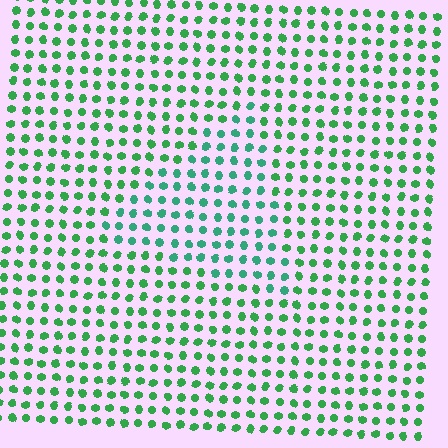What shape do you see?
I see a triangle.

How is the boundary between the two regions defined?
The boundary is defined purely by a slight shift in hue (about 25 degrees). Spacing, size, and orientation are identical on both sides.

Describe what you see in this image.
The image is filled with small green elements in a uniform arrangement. A triangle-shaped region is visible where the elements are tinted to a slightly different hue, forming a subtle color boundary.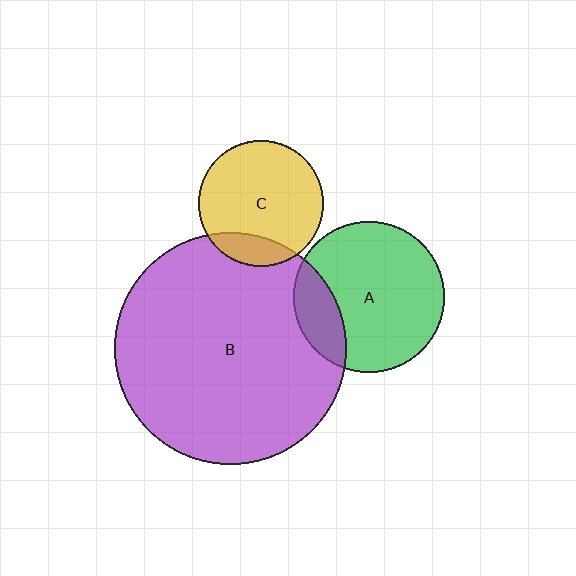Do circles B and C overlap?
Yes.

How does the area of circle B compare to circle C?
Approximately 3.4 times.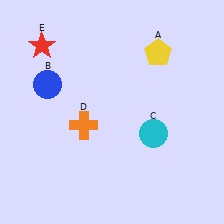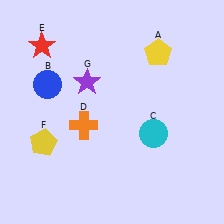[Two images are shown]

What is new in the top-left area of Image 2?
A purple star (G) was added in the top-left area of Image 2.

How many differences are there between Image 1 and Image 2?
There are 2 differences between the two images.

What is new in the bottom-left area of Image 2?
A yellow pentagon (F) was added in the bottom-left area of Image 2.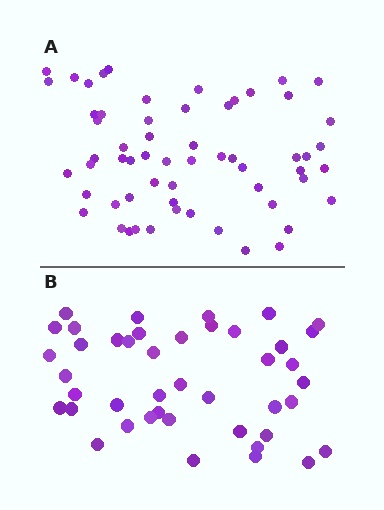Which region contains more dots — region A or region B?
Region A (the top region) has more dots.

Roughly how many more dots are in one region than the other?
Region A has approximately 15 more dots than region B.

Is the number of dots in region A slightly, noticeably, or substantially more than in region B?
Region A has noticeably more, but not dramatically so. The ratio is roughly 1.4 to 1.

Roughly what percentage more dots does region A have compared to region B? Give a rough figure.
About 40% more.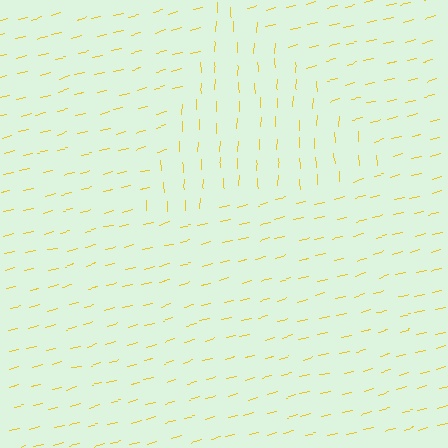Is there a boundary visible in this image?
Yes, there is a texture boundary formed by a change in line orientation.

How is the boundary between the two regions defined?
The boundary is defined purely by a change in line orientation (approximately 74 degrees difference). All lines are the same color and thickness.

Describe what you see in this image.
The image is filled with small yellow line segments. A triangle region in the image has lines oriented differently from the surrounding lines, creating a visible texture boundary.